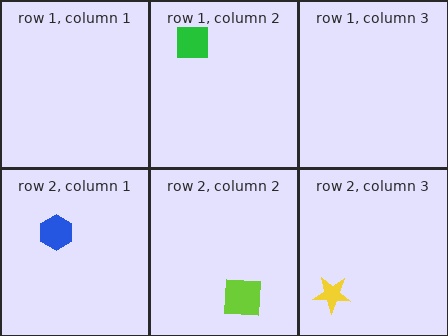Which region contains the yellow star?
The row 2, column 3 region.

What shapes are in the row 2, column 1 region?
The blue hexagon.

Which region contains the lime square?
The row 2, column 2 region.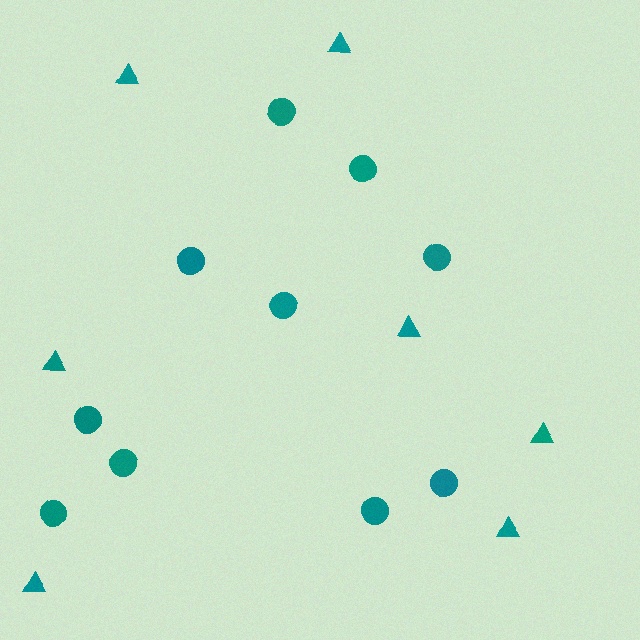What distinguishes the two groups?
There are 2 groups: one group of circles (10) and one group of triangles (7).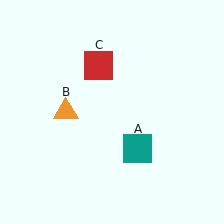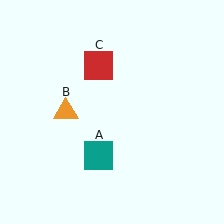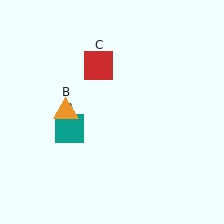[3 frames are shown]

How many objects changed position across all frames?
1 object changed position: teal square (object A).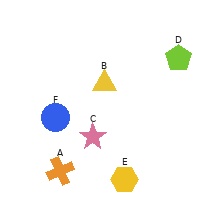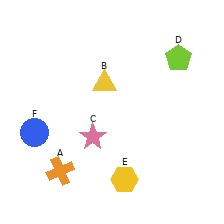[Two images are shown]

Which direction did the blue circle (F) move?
The blue circle (F) moved left.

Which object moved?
The blue circle (F) moved left.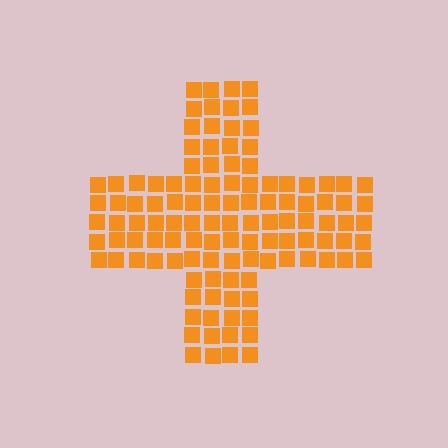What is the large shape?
The large shape is a cross.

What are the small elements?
The small elements are squares.